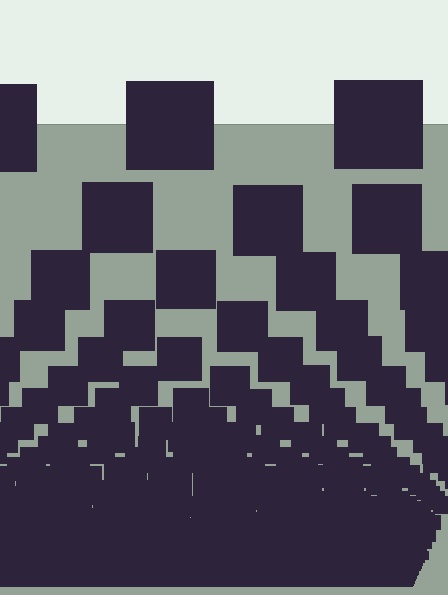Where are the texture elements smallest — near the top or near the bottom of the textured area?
Near the bottom.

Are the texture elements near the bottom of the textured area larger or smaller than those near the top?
Smaller. The gradient is inverted — elements near the bottom are smaller and denser.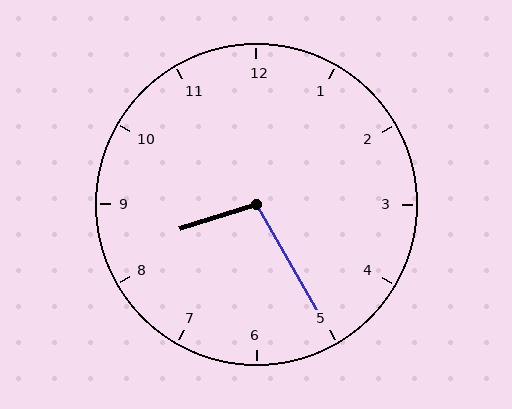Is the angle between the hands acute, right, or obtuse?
It is obtuse.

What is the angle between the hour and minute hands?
Approximately 102 degrees.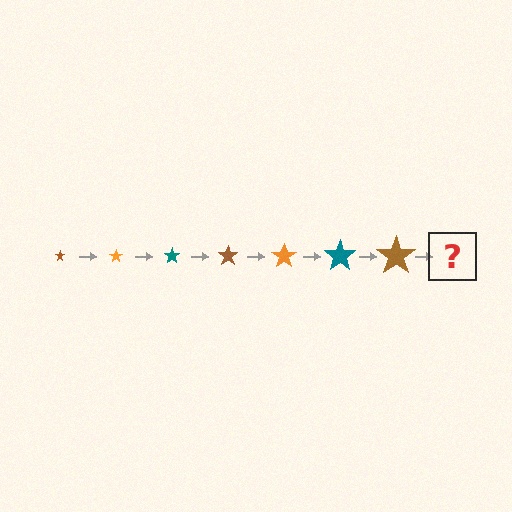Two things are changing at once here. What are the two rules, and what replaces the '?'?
The two rules are that the star grows larger each step and the color cycles through brown, orange, and teal. The '?' should be an orange star, larger than the previous one.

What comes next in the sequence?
The next element should be an orange star, larger than the previous one.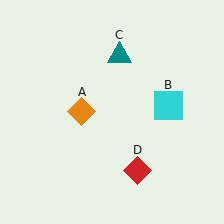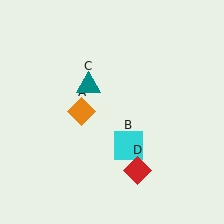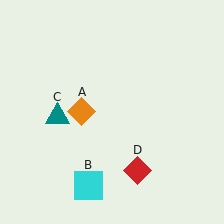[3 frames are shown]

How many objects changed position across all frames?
2 objects changed position: cyan square (object B), teal triangle (object C).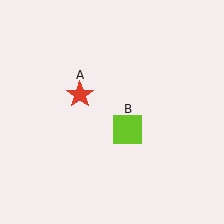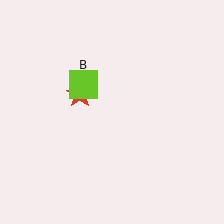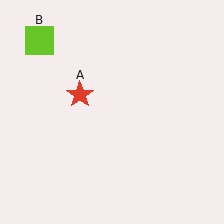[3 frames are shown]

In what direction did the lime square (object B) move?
The lime square (object B) moved up and to the left.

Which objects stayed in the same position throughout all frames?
Red star (object A) remained stationary.